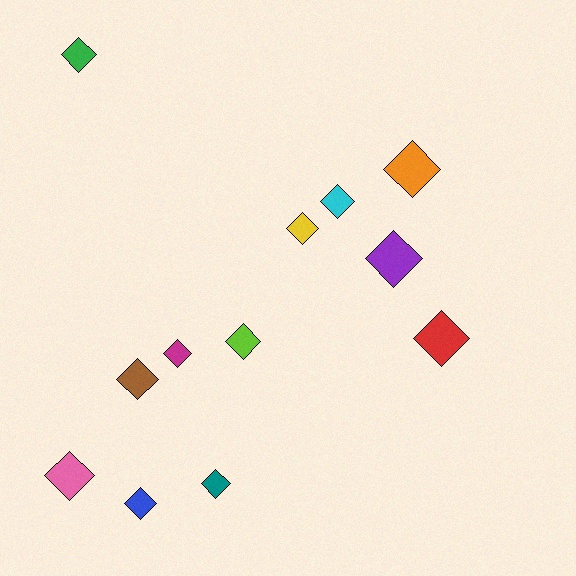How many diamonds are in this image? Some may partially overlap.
There are 12 diamonds.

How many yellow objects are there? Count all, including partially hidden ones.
There is 1 yellow object.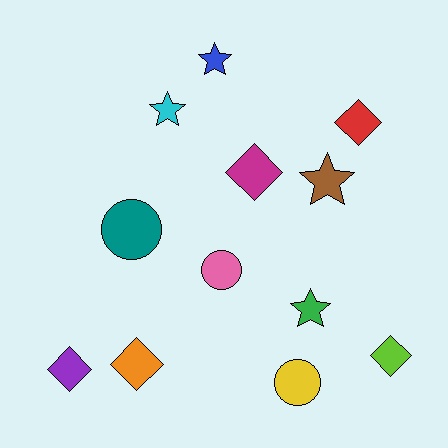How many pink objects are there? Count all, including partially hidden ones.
There is 1 pink object.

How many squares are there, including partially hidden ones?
There are no squares.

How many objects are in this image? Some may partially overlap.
There are 12 objects.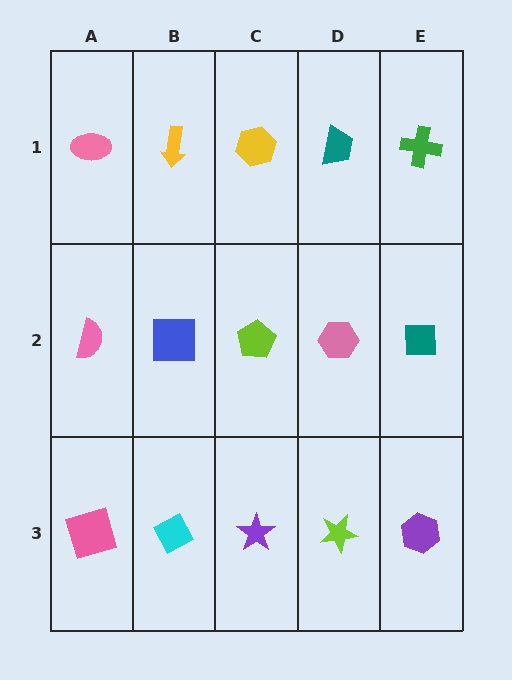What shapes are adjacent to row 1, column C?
A lime pentagon (row 2, column C), a yellow arrow (row 1, column B), a teal trapezoid (row 1, column D).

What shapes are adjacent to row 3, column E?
A teal square (row 2, column E), a lime star (row 3, column D).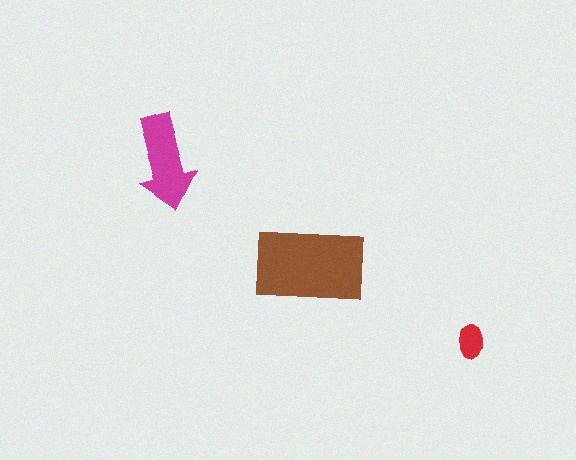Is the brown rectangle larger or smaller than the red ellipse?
Larger.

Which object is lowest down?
The red ellipse is bottommost.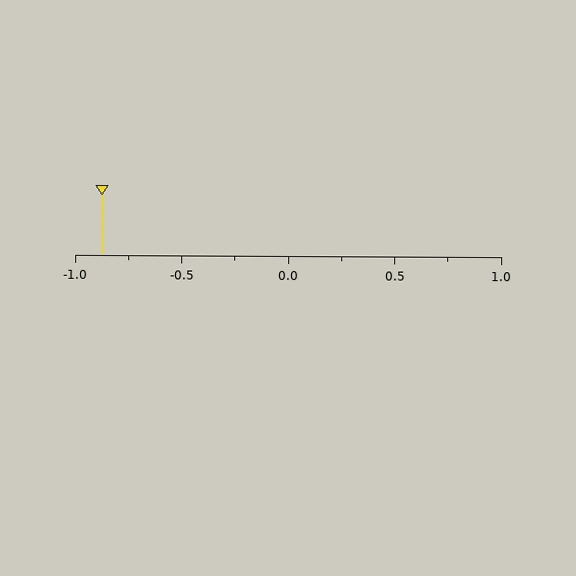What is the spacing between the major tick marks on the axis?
The major ticks are spaced 0.5 apart.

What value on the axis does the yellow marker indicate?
The marker indicates approximately -0.88.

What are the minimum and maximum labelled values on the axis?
The axis runs from -1.0 to 1.0.